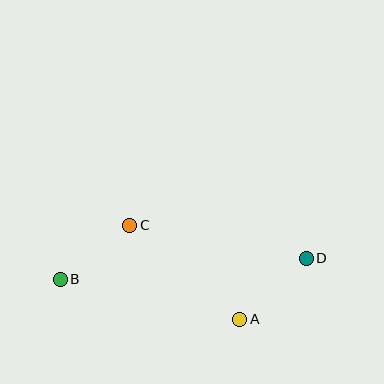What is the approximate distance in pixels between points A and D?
The distance between A and D is approximately 90 pixels.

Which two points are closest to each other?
Points B and C are closest to each other.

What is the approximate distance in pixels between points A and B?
The distance between A and B is approximately 184 pixels.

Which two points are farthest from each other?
Points B and D are farthest from each other.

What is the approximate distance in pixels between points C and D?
The distance between C and D is approximately 180 pixels.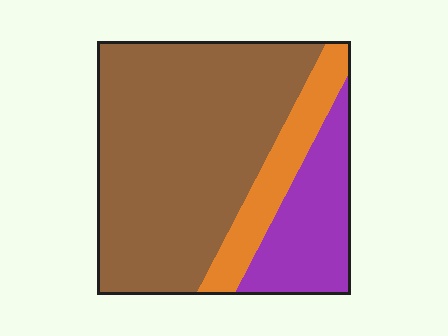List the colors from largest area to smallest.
From largest to smallest: brown, purple, orange.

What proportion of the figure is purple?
Purple takes up between a sixth and a third of the figure.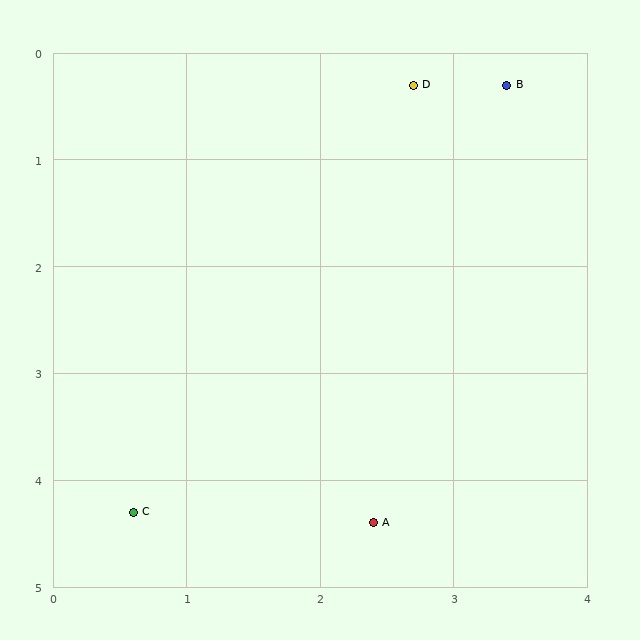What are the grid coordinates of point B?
Point B is at approximately (3.4, 0.3).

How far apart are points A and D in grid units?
Points A and D are about 4.1 grid units apart.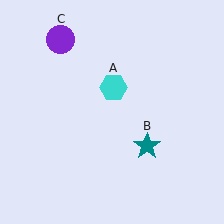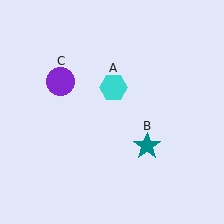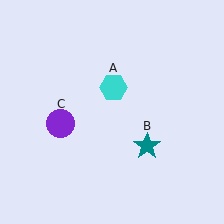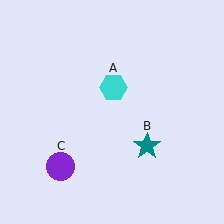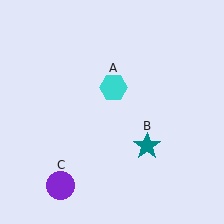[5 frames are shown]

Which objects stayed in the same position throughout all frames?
Cyan hexagon (object A) and teal star (object B) remained stationary.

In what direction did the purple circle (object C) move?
The purple circle (object C) moved down.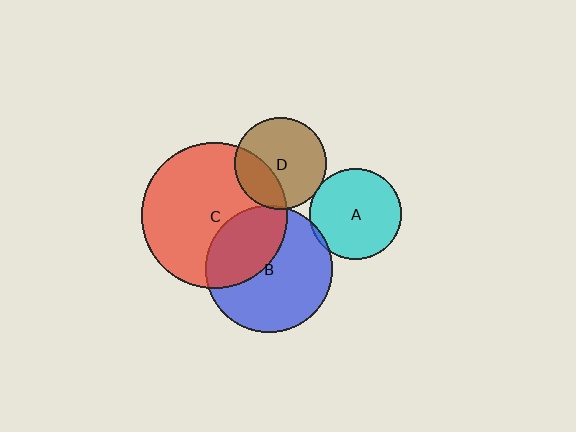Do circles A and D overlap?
Yes.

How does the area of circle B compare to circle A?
Approximately 2.0 times.